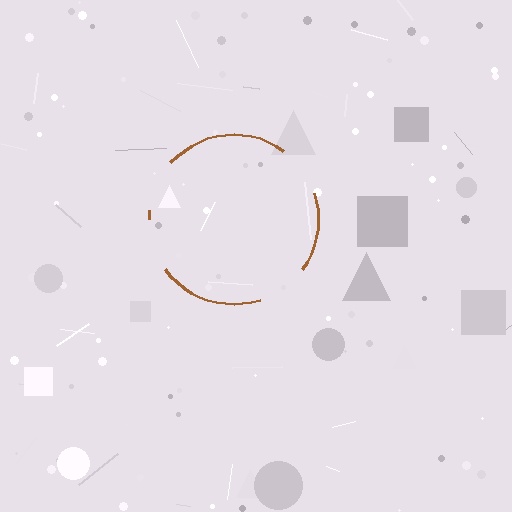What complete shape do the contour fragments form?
The contour fragments form a circle.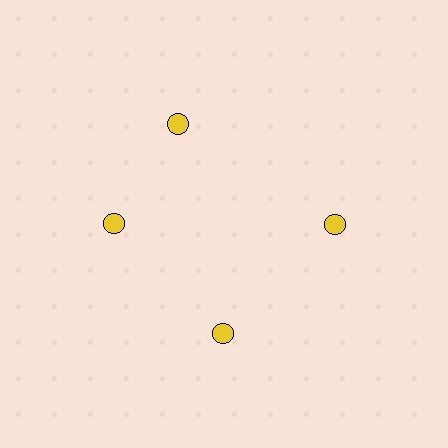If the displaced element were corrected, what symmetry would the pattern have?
It would have 4-fold rotational symmetry — the pattern would map onto itself every 90 degrees.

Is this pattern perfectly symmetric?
No. The 4 yellow circles are arranged in a ring, but one element near the 12 o'clock position is rotated out of alignment along the ring, breaking the 4-fold rotational symmetry.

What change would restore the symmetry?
The symmetry would be restored by rotating it back into even spacing with its neighbors so that all 4 circles sit at equal angles and equal distance from the center.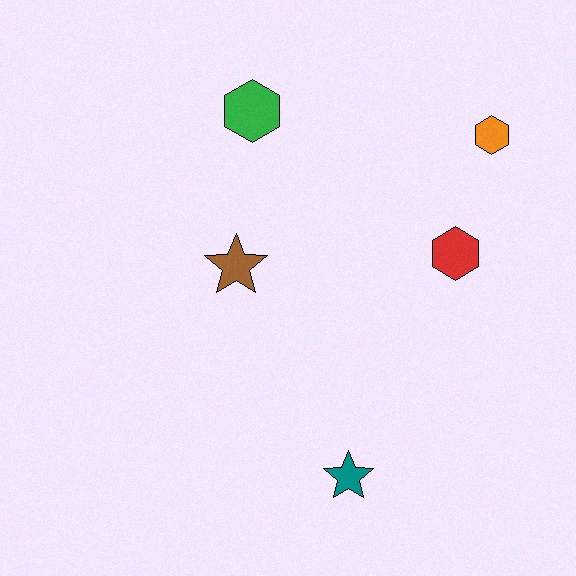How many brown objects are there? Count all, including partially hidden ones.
There is 1 brown object.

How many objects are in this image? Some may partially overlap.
There are 5 objects.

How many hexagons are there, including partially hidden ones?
There are 3 hexagons.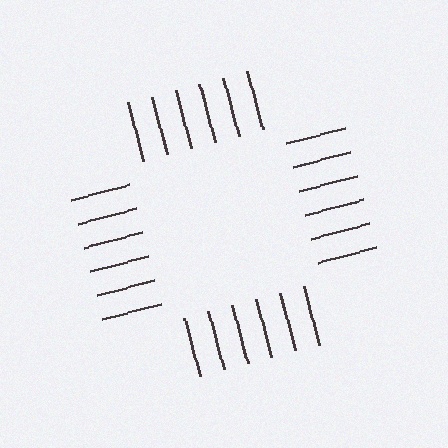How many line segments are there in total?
24 — 6 along each of the 4 edges.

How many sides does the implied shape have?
4 sides — the line-ends trace a square.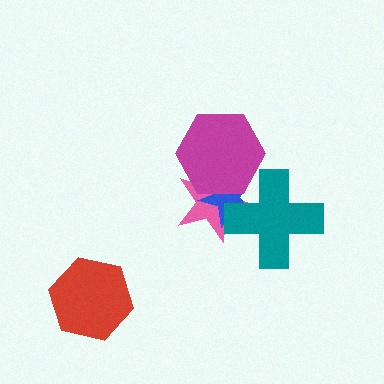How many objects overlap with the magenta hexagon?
3 objects overlap with the magenta hexagon.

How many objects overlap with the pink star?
3 objects overlap with the pink star.